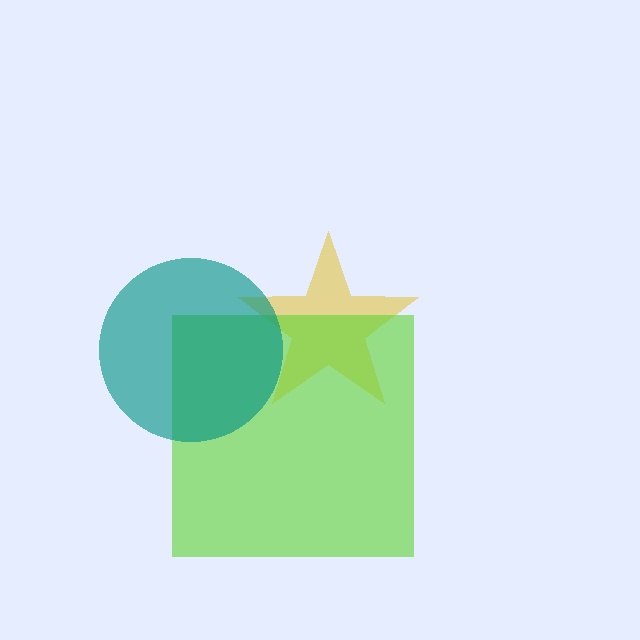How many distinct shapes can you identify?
There are 3 distinct shapes: a yellow star, a lime square, a teal circle.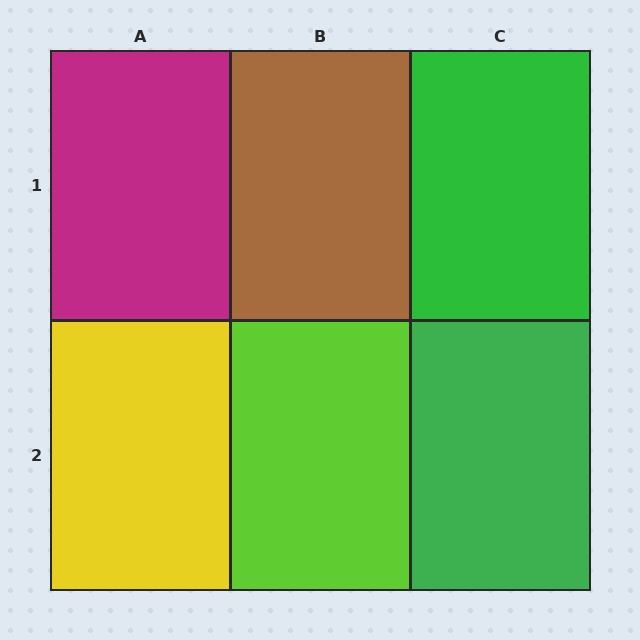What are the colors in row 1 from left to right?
Magenta, brown, green.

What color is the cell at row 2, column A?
Yellow.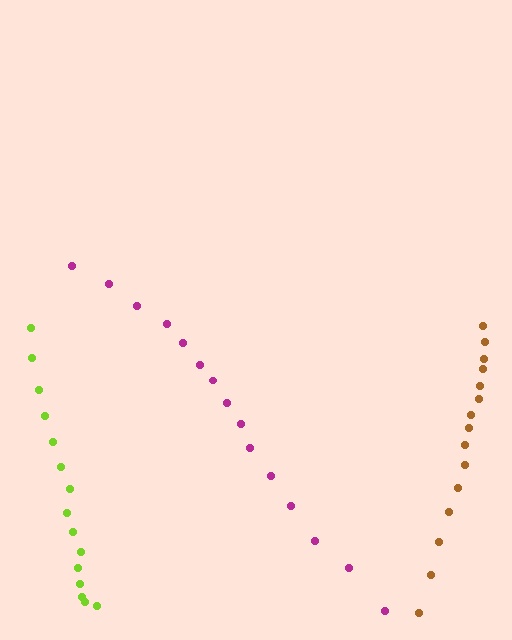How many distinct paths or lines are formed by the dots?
There are 3 distinct paths.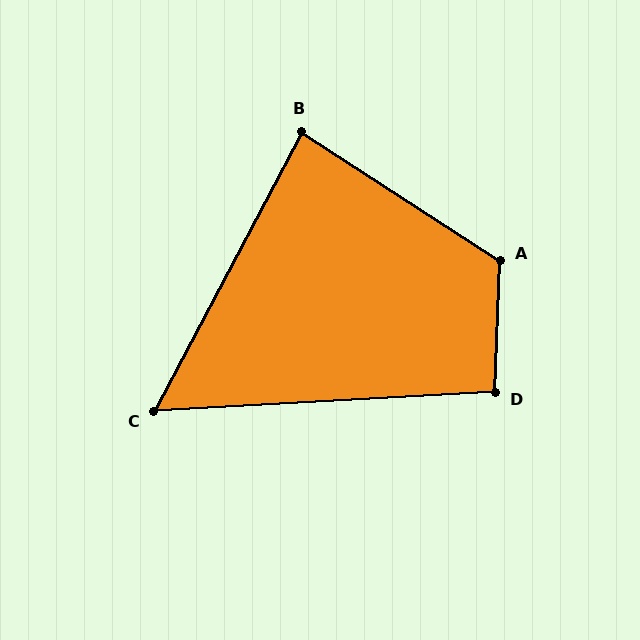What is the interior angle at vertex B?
Approximately 85 degrees (acute).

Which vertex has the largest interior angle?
A, at approximately 121 degrees.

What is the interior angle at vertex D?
Approximately 95 degrees (obtuse).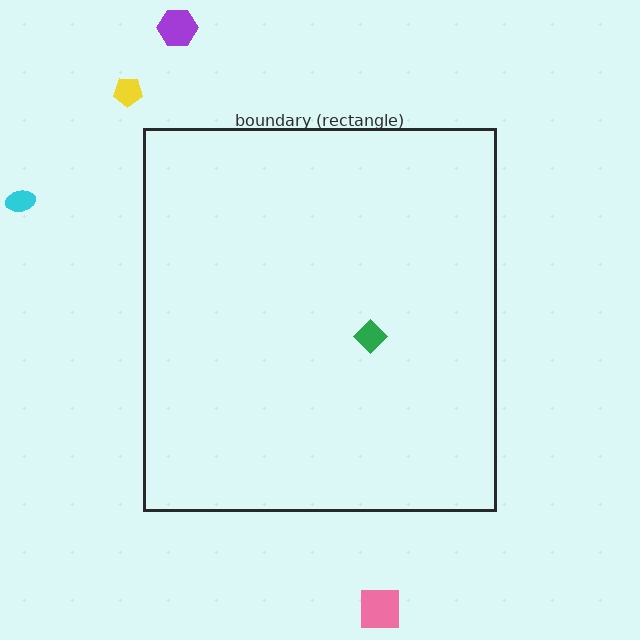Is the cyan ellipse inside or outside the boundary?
Outside.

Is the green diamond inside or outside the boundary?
Inside.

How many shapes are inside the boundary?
1 inside, 4 outside.